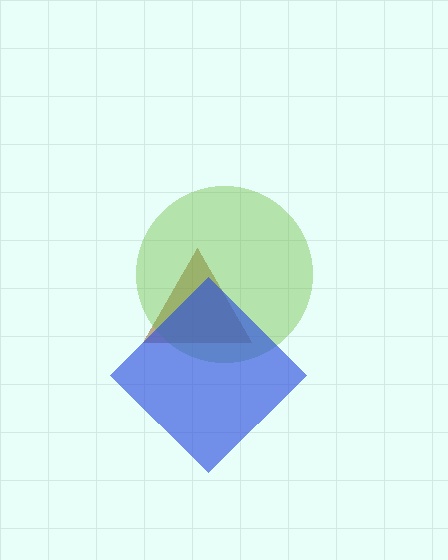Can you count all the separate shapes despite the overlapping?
Yes, there are 3 separate shapes.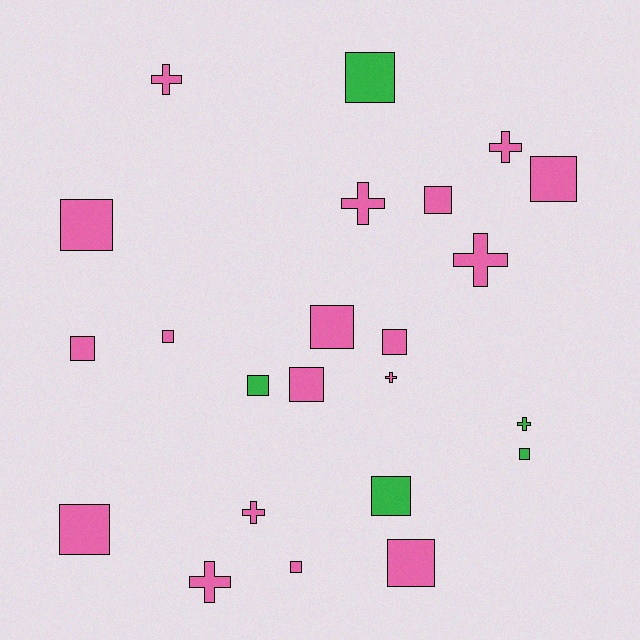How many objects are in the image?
There are 23 objects.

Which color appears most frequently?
Pink, with 18 objects.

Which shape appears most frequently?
Square, with 15 objects.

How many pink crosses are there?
There are 7 pink crosses.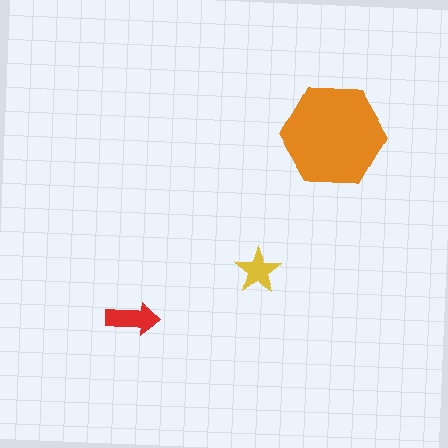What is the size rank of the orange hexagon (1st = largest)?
1st.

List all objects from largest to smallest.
The orange hexagon, the red arrow, the yellow star.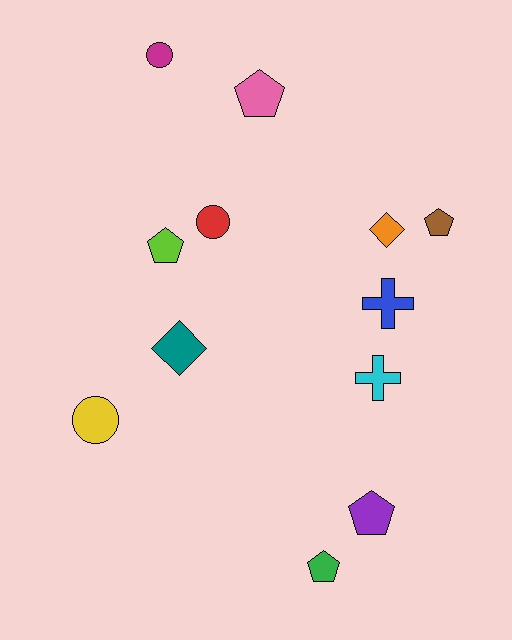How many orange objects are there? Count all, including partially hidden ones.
There is 1 orange object.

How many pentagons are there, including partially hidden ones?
There are 5 pentagons.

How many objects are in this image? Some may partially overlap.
There are 12 objects.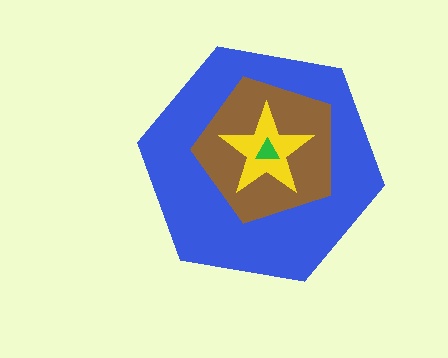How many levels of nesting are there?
4.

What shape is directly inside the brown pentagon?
The yellow star.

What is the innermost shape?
The green triangle.